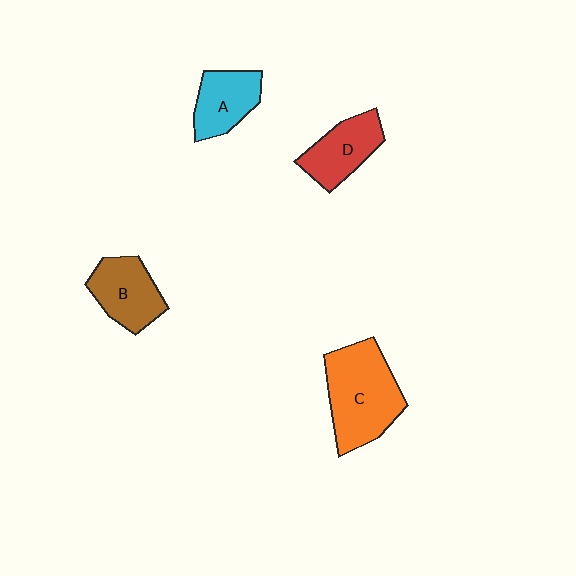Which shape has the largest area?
Shape C (orange).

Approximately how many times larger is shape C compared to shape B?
Approximately 1.6 times.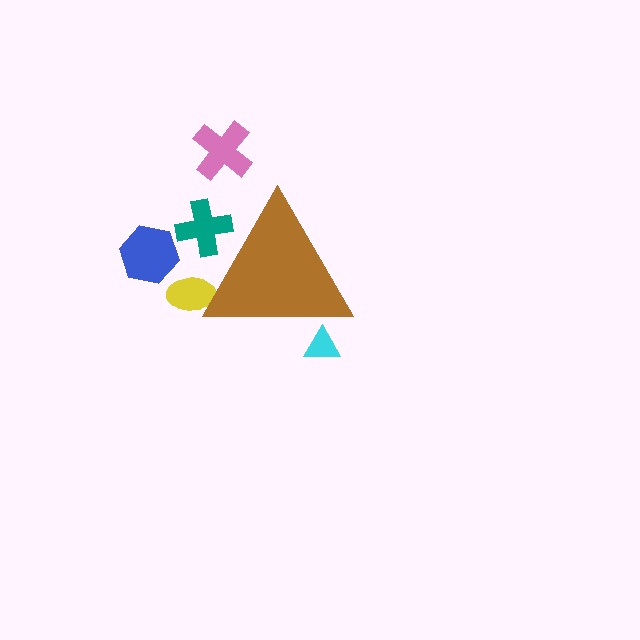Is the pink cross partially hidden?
No, the pink cross is fully visible.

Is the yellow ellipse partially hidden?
Yes, the yellow ellipse is partially hidden behind the brown triangle.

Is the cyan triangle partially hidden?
Yes, the cyan triangle is partially hidden behind the brown triangle.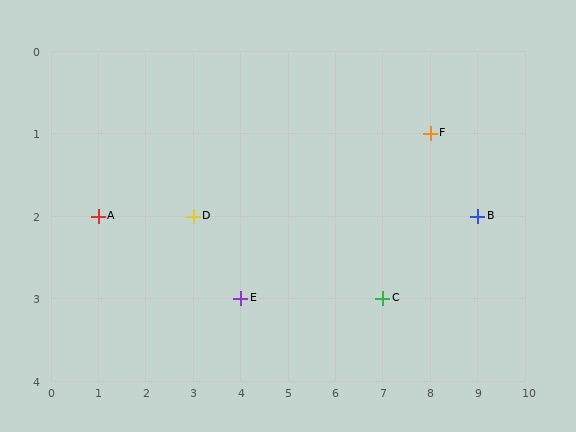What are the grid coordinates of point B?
Point B is at grid coordinates (9, 2).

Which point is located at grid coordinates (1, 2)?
Point A is at (1, 2).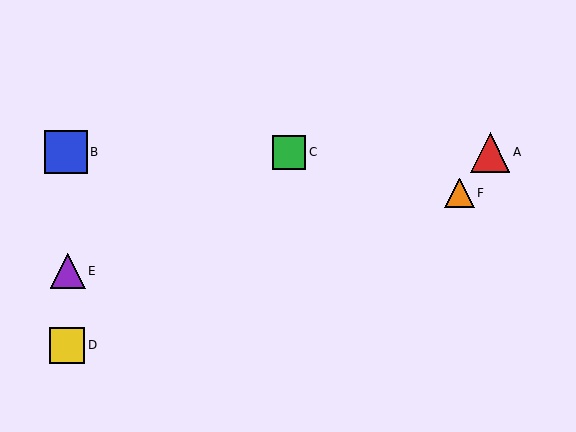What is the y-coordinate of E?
Object E is at y≈271.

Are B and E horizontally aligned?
No, B is at y≈152 and E is at y≈271.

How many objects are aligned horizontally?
3 objects (A, B, C) are aligned horizontally.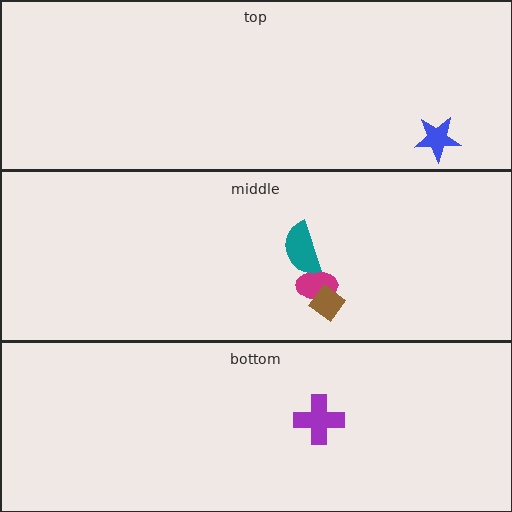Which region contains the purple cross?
The bottom region.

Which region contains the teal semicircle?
The middle region.